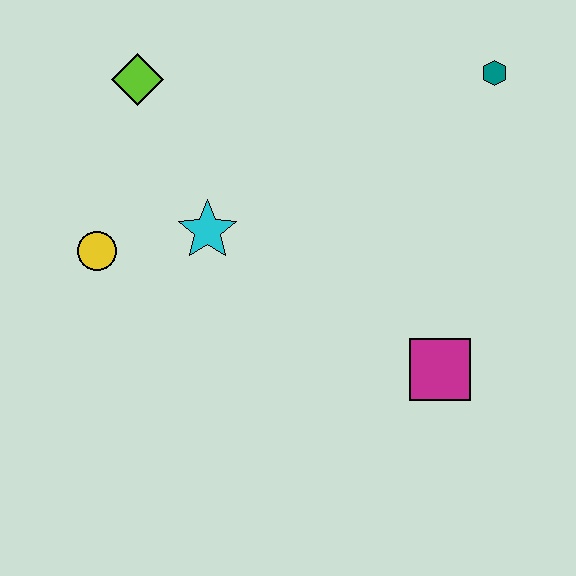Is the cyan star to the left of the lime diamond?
No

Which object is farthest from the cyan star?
The teal hexagon is farthest from the cyan star.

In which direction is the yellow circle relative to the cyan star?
The yellow circle is to the left of the cyan star.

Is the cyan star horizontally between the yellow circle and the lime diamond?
No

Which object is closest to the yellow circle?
The cyan star is closest to the yellow circle.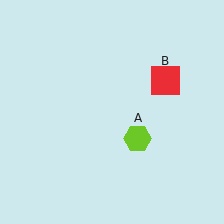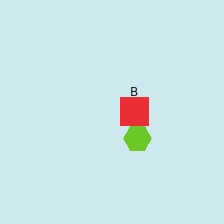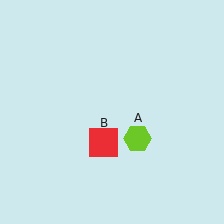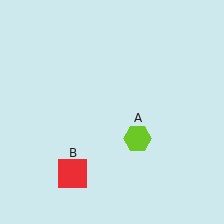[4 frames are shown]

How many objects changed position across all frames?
1 object changed position: red square (object B).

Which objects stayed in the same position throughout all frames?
Lime hexagon (object A) remained stationary.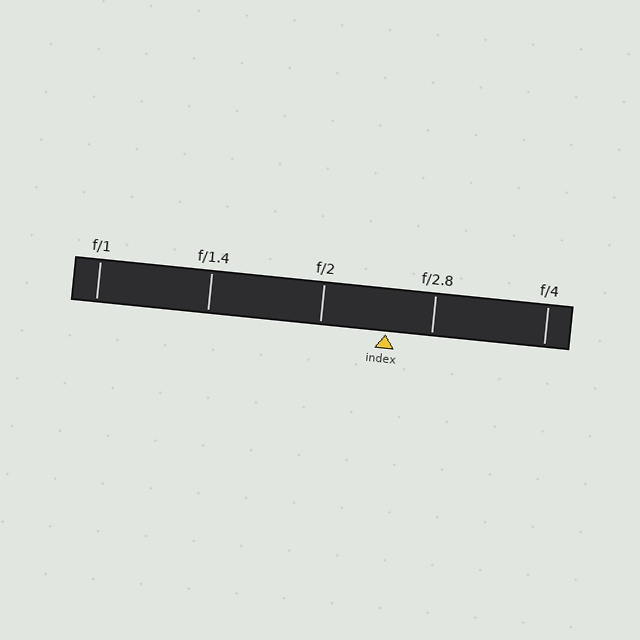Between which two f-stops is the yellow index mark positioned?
The index mark is between f/2 and f/2.8.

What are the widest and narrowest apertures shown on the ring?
The widest aperture shown is f/1 and the narrowest is f/4.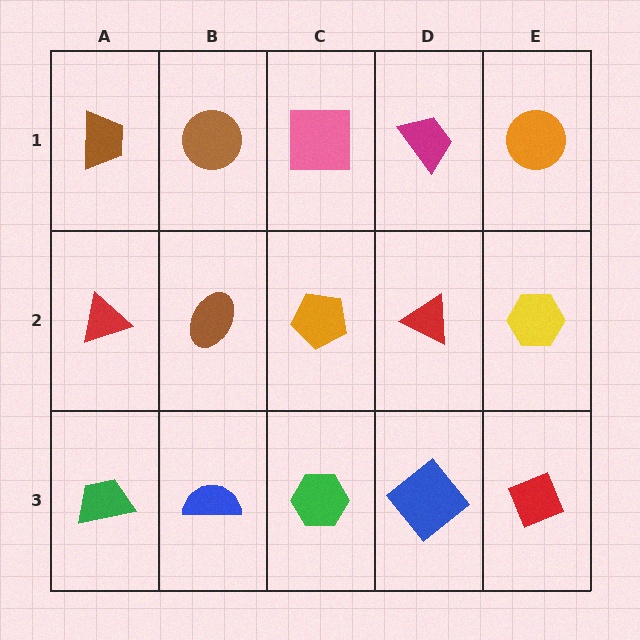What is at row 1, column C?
A pink square.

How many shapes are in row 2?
5 shapes.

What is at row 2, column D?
A red triangle.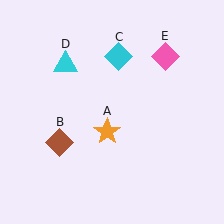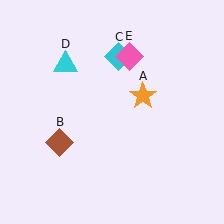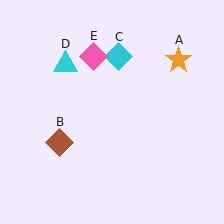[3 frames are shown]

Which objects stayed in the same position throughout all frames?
Brown diamond (object B) and cyan diamond (object C) and cyan triangle (object D) remained stationary.